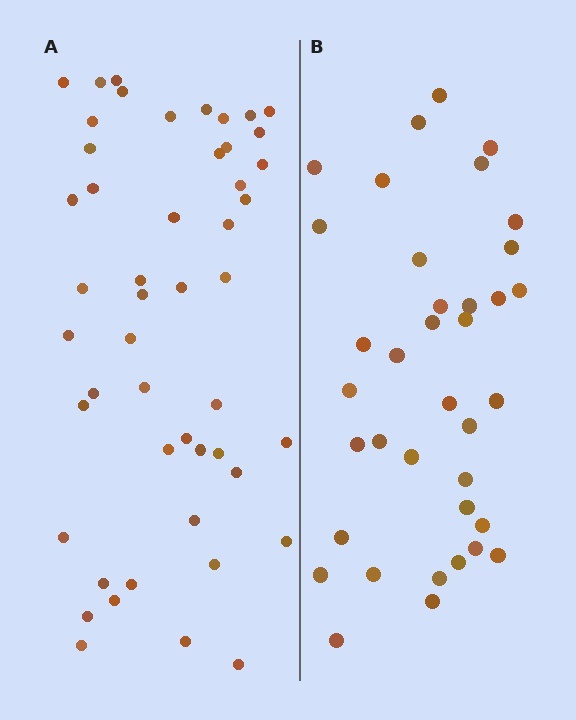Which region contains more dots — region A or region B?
Region A (the left region) has more dots.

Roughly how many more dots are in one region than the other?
Region A has roughly 12 or so more dots than region B.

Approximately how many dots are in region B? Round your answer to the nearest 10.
About 40 dots. (The exact count is 37, which rounds to 40.)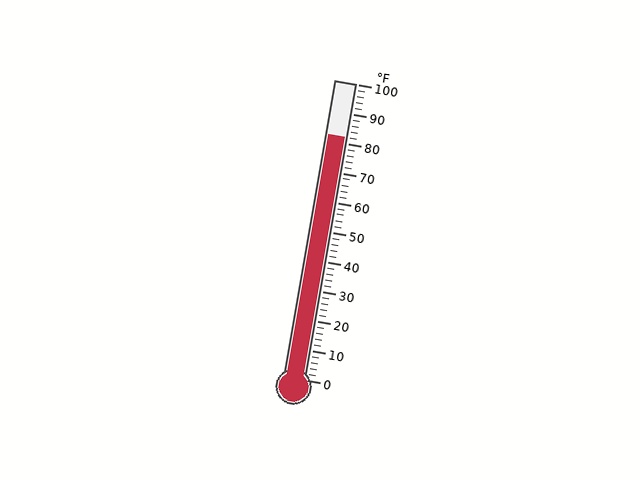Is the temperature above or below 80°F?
The temperature is above 80°F.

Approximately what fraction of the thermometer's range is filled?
The thermometer is filled to approximately 80% of its range.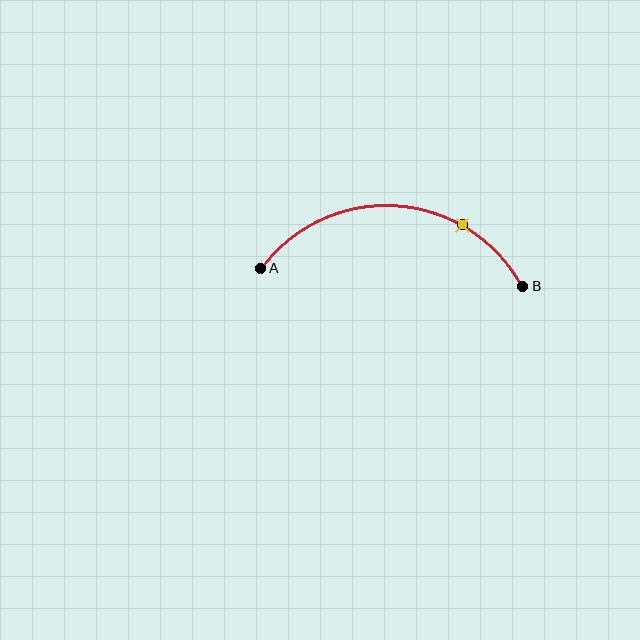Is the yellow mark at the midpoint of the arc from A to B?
No. The yellow mark lies on the arc but is closer to endpoint B. The arc midpoint would be at the point on the curve equidistant along the arc from both A and B.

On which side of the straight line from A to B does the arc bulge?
The arc bulges above the straight line connecting A and B.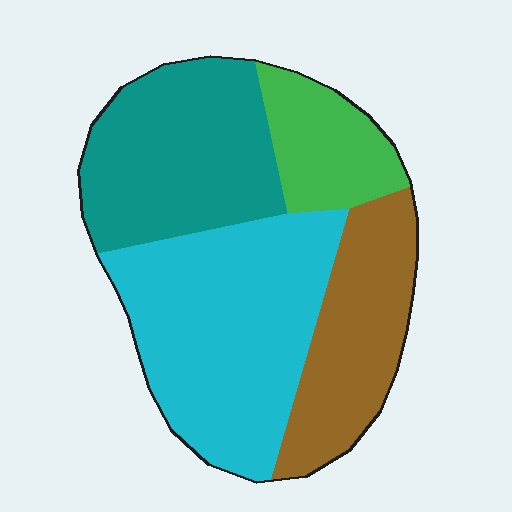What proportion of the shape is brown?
Brown takes up between a sixth and a third of the shape.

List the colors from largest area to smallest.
From largest to smallest: cyan, teal, brown, green.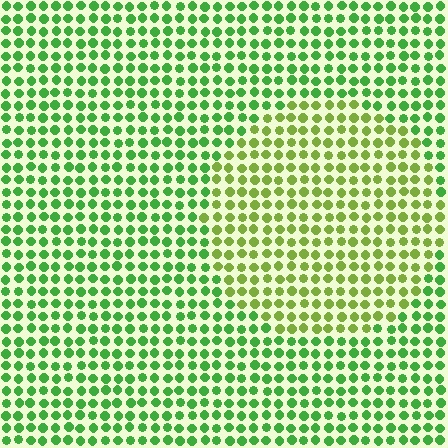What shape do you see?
I see a circle.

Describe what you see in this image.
The image is filled with small green elements in a uniform arrangement. A circle-shaped region is visible where the elements are tinted to a slightly different hue, forming a subtle color boundary.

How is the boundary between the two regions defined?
The boundary is defined purely by a slight shift in hue (about 34 degrees). Spacing, size, and orientation are identical on both sides.